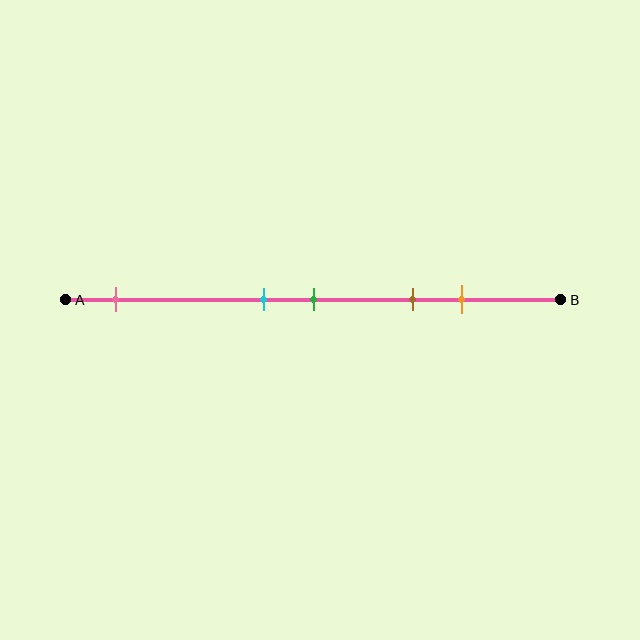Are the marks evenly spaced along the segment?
No, the marks are not evenly spaced.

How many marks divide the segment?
There are 5 marks dividing the segment.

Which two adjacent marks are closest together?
The cyan and green marks are the closest adjacent pair.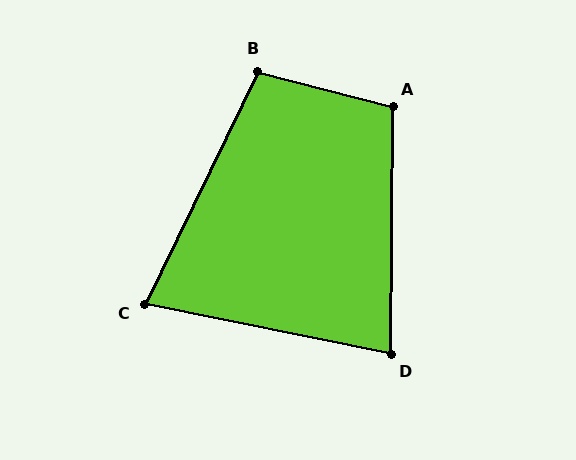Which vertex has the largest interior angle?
A, at approximately 104 degrees.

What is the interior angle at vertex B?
Approximately 101 degrees (obtuse).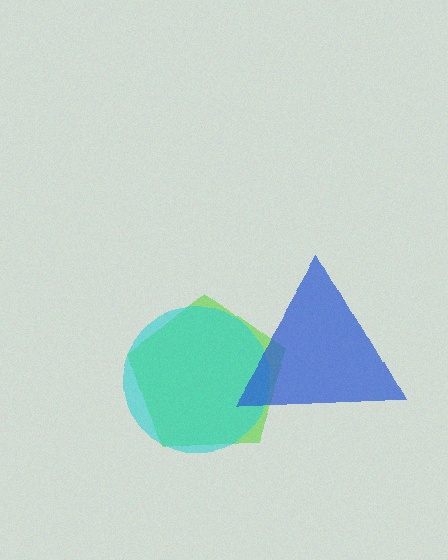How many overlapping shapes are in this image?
There are 3 overlapping shapes in the image.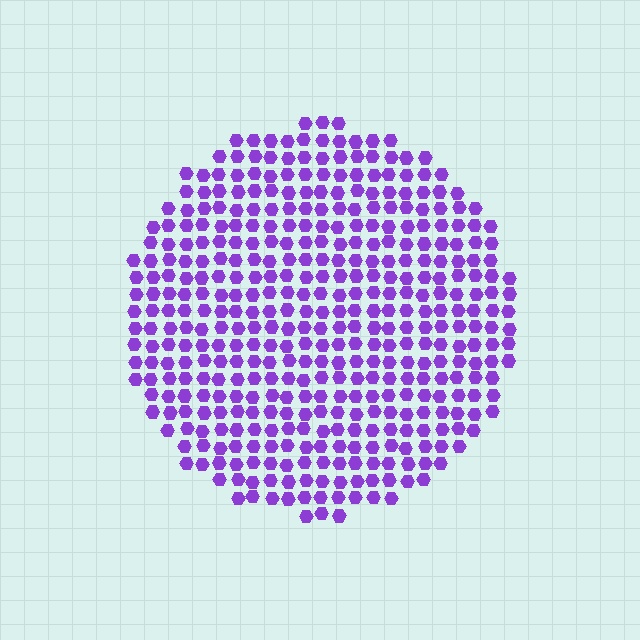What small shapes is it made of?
It is made of small hexagons.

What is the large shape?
The large shape is a circle.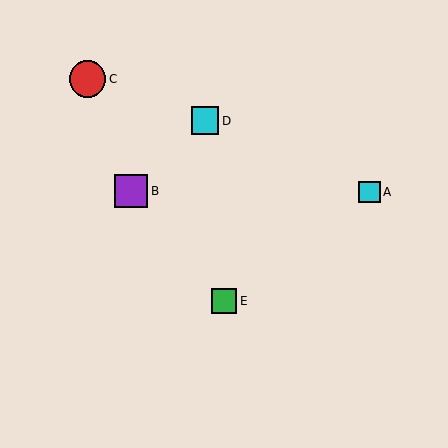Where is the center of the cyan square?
The center of the cyan square is at (205, 121).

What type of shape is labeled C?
Shape C is a red circle.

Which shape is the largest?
The red circle (labeled C) is the largest.